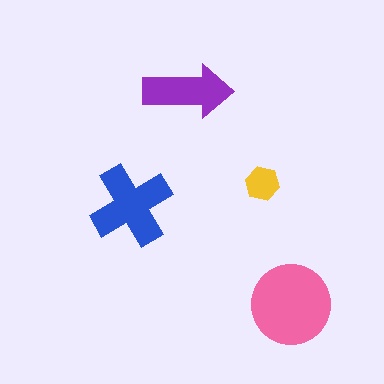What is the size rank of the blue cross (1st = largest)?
2nd.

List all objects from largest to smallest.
The pink circle, the blue cross, the purple arrow, the yellow hexagon.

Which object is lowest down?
The pink circle is bottommost.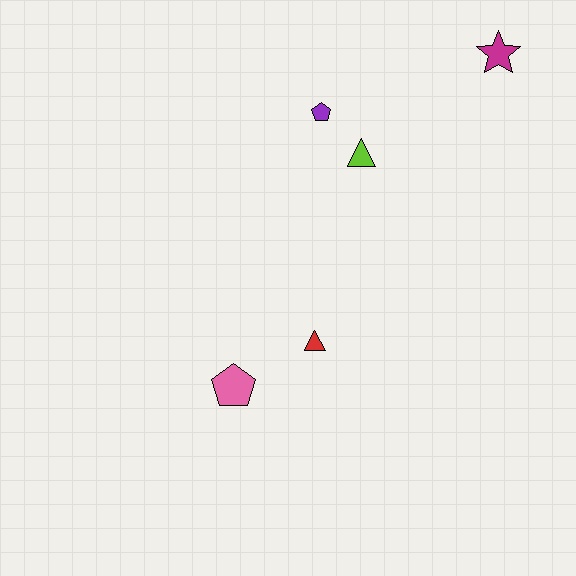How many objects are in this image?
There are 5 objects.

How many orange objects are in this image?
There are no orange objects.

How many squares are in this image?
There are no squares.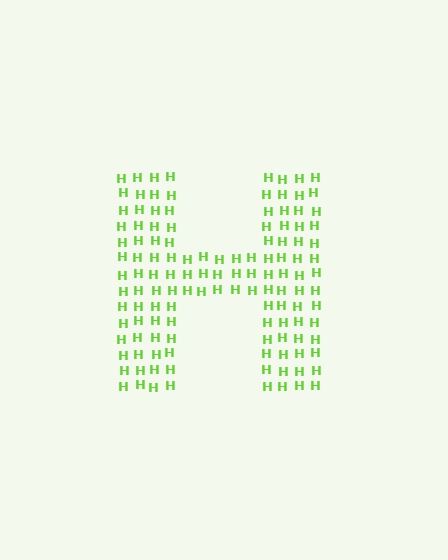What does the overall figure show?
The overall figure shows the letter H.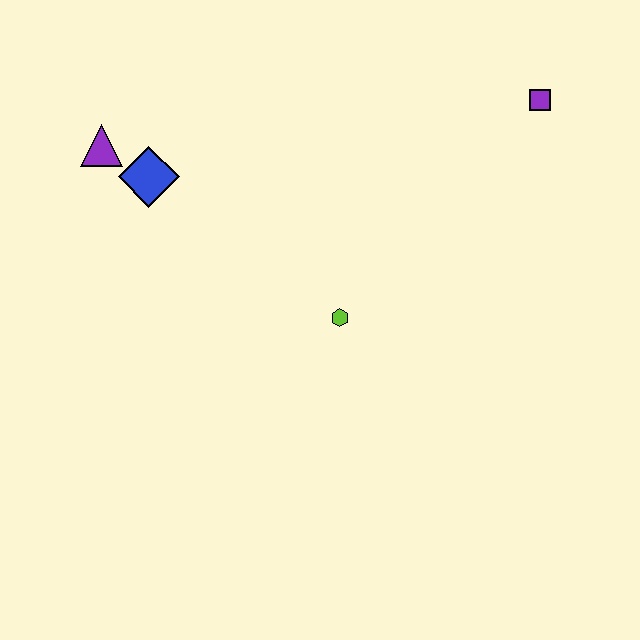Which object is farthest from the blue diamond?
The purple square is farthest from the blue diamond.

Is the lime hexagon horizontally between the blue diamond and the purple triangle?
No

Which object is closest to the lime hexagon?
The blue diamond is closest to the lime hexagon.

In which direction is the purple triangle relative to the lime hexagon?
The purple triangle is to the left of the lime hexagon.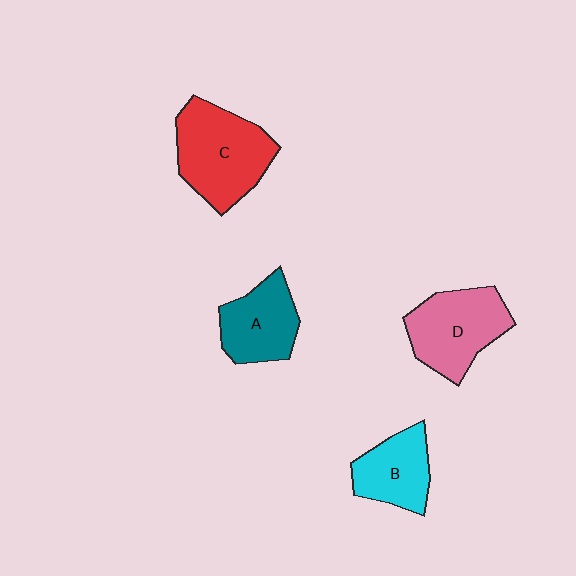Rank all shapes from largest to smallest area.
From largest to smallest: C (red), D (pink), A (teal), B (cyan).